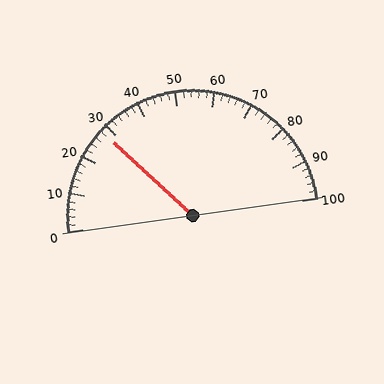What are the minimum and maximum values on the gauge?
The gauge ranges from 0 to 100.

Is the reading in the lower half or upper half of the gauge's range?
The reading is in the lower half of the range (0 to 100).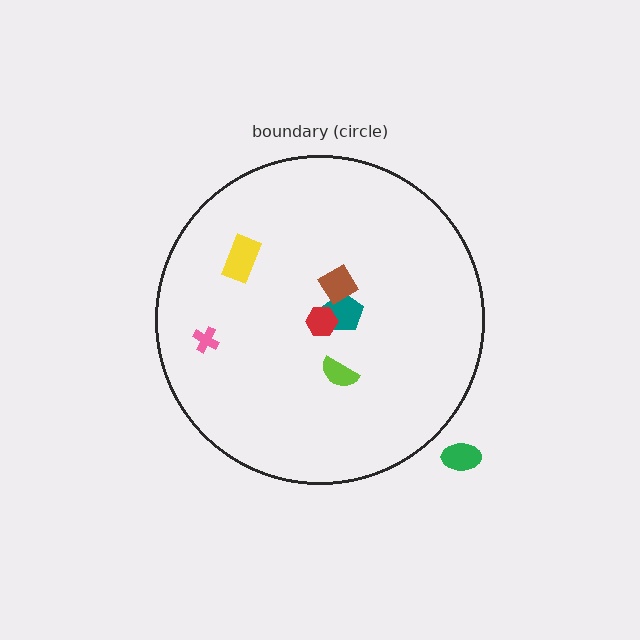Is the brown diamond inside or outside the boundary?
Inside.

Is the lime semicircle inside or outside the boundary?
Inside.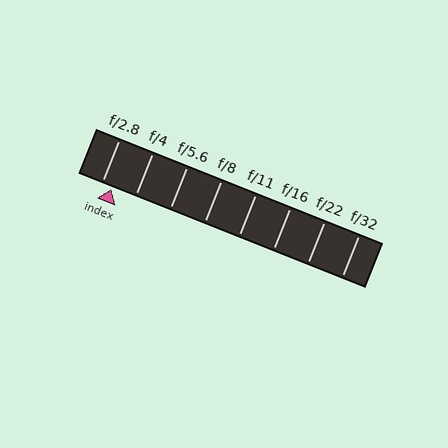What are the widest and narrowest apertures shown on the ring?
The widest aperture shown is f/2.8 and the narrowest is f/32.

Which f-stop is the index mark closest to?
The index mark is closest to f/2.8.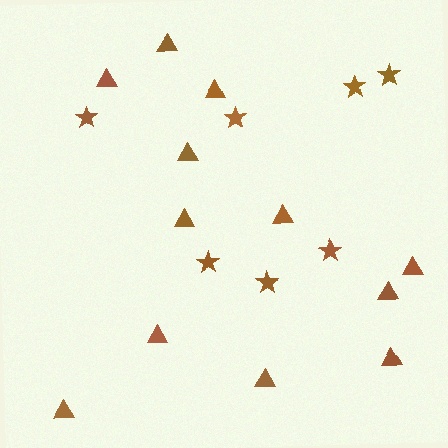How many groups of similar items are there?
There are 2 groups: one group of stars (7) and one group of triangles (12).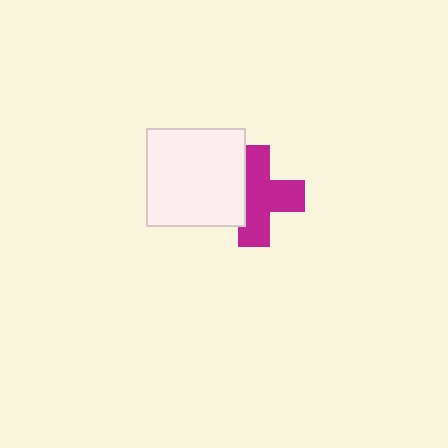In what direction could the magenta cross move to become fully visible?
The magenta cross could move right. That would shift it out from behind the white square entirely.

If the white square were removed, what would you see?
You would see the complete magenta cross.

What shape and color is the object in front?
The object in front is a white square.